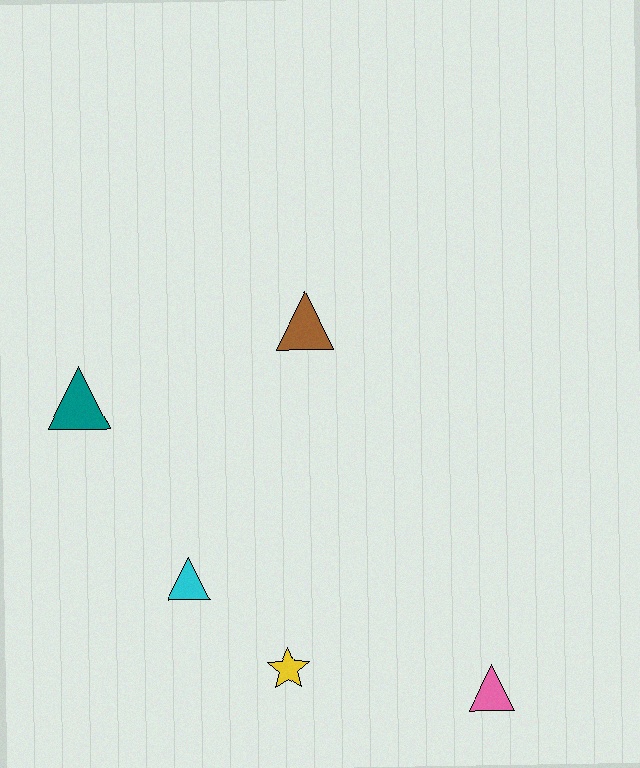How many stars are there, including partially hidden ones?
There is 1 star.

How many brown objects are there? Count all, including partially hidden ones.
There is 1 brown object.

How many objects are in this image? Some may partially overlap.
There are 5 objects.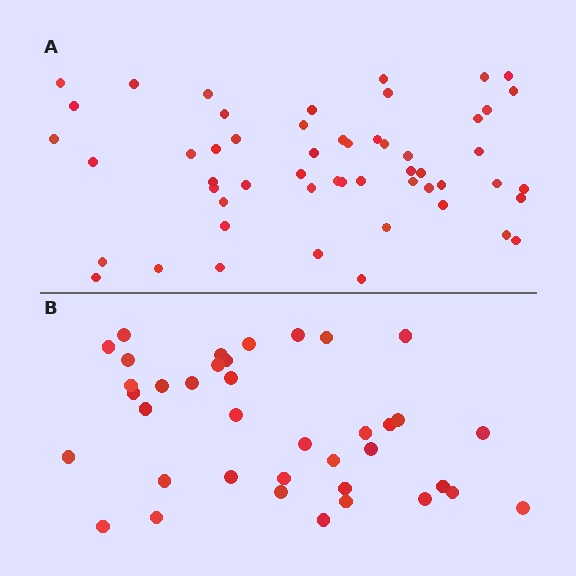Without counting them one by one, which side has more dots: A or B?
Region A (the top region) has more dots.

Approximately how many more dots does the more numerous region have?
Region A has approximately 15 more dots than region B.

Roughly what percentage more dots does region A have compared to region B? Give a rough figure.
About 40% more.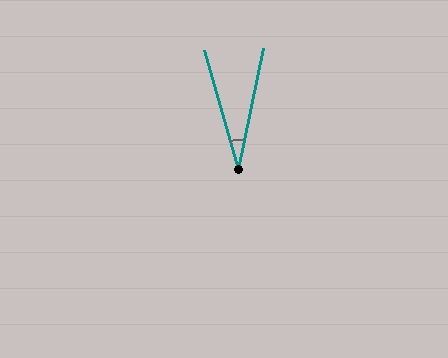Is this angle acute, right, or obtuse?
It is acute.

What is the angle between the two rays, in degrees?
Approximately 27 degrees.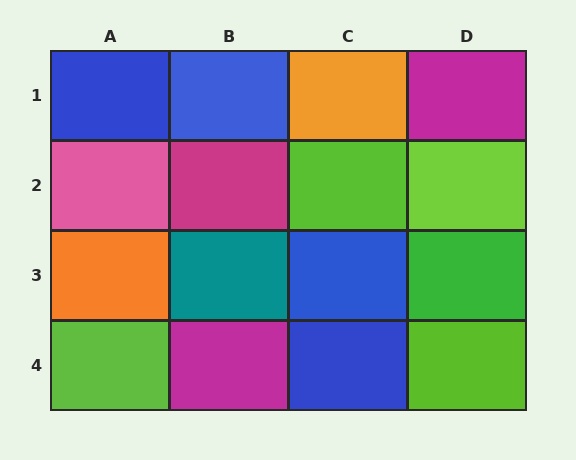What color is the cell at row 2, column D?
Lime.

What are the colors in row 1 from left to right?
Blue, blue, orange, magenta.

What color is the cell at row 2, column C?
Lime.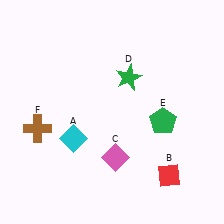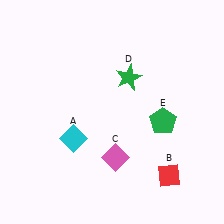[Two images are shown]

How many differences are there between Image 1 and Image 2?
There is 1 difference between the two images.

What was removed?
The brown cross (F) was removed in Image 2.